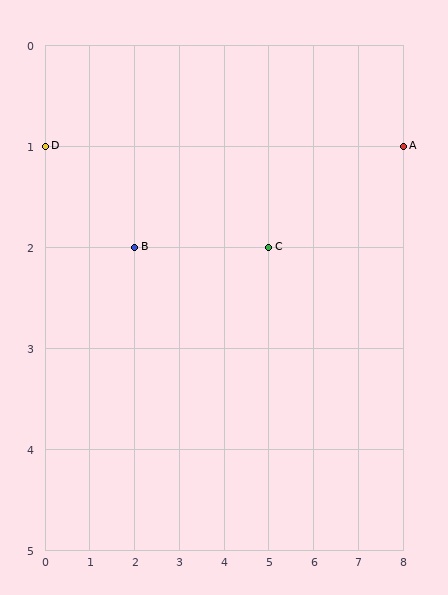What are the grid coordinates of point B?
Point B is at grid coordinates (2, 2).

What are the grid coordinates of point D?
Point D is at grid coordinates (0, 1).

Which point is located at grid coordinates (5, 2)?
Point C is at (5, 2).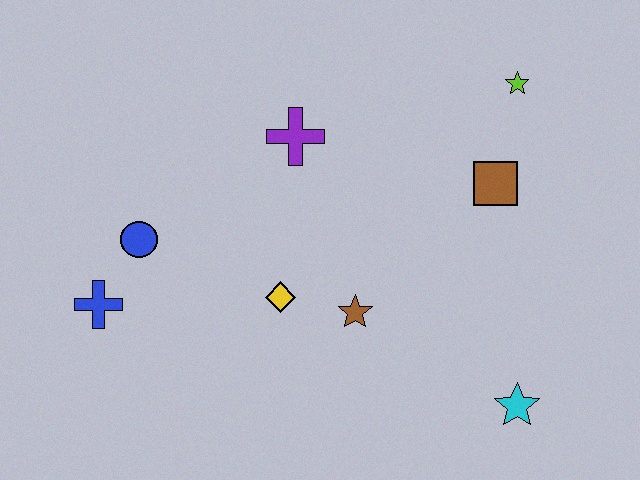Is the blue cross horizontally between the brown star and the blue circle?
No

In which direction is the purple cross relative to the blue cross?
The purple cross is to the right of the blue cross.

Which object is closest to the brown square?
The lime star is closest to the brown square.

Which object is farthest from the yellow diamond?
The lime star is farthest from the yellow diamond.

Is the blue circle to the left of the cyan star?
Yes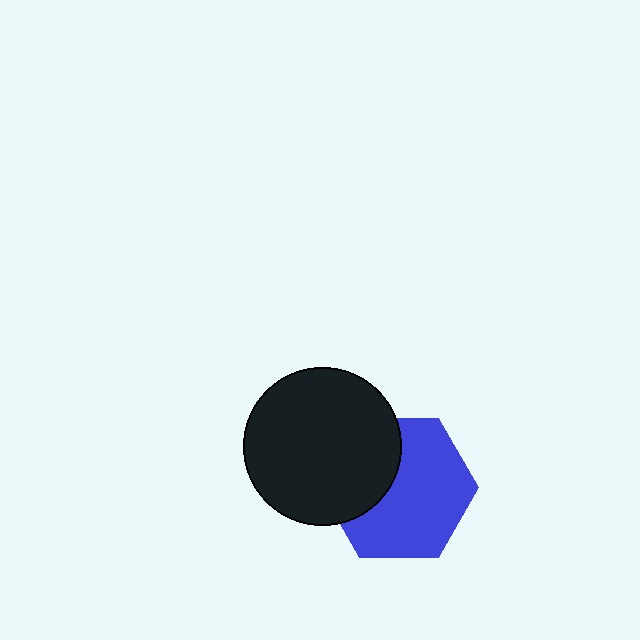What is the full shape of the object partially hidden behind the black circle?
The partially hidden object is a blue hexagon.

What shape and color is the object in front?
The object in front is a black circle.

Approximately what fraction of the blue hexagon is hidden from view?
Roughly 34% of the blue hexagon is hidden behind the black circle.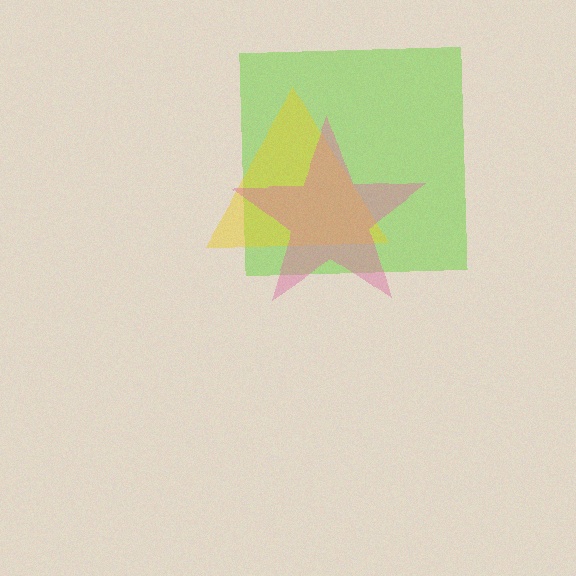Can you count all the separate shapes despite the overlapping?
Yes, there are 3 separate shapes.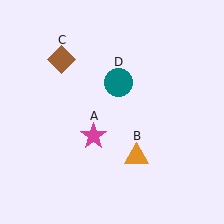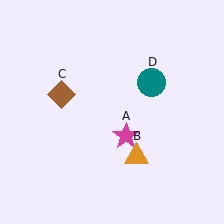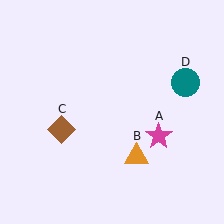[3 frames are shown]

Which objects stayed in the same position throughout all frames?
Orange triangle (object B) remained stationary.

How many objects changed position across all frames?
3 objects changed position: magenta star (object A), brown diamond (object C), teal circle (object D).